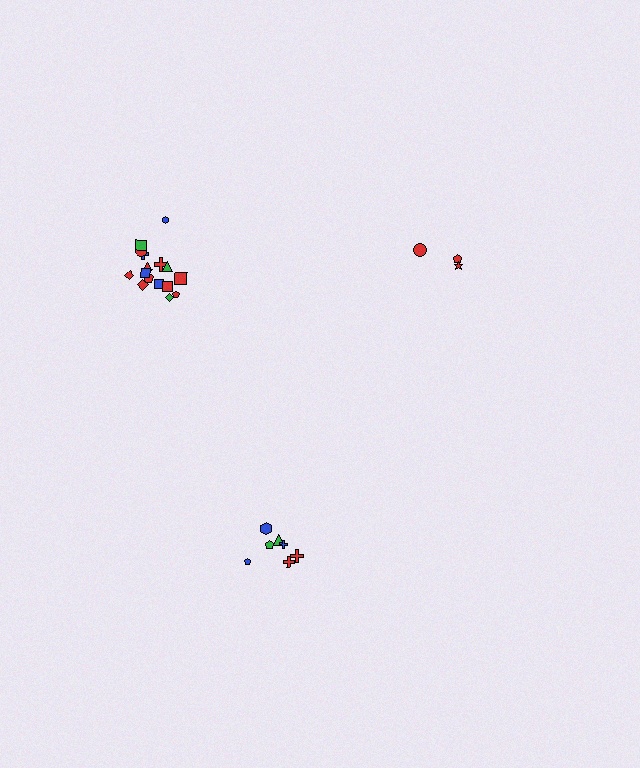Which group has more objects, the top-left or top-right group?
The top-left group.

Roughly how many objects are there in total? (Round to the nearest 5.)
Roughly 30 objects in total.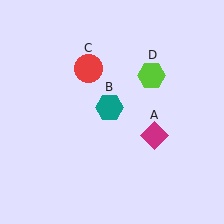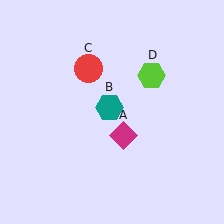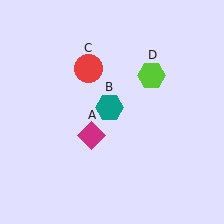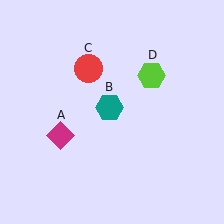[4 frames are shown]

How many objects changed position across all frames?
1 object changed position: magenta diamond (object A).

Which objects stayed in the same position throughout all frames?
Teal hexagon (object B) and red circle (object C) and lime hexagon (object D) remained stationary.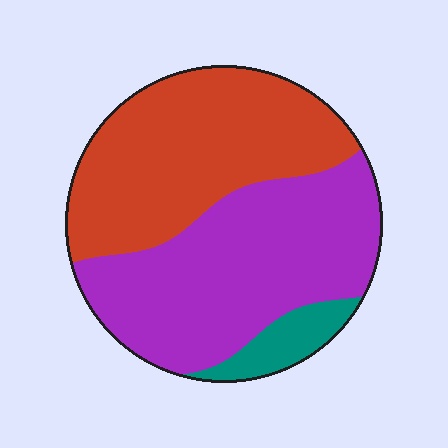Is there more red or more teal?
Red.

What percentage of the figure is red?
Red takes up between a third and a half of the figure.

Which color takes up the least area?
Teal, at roughly 10%.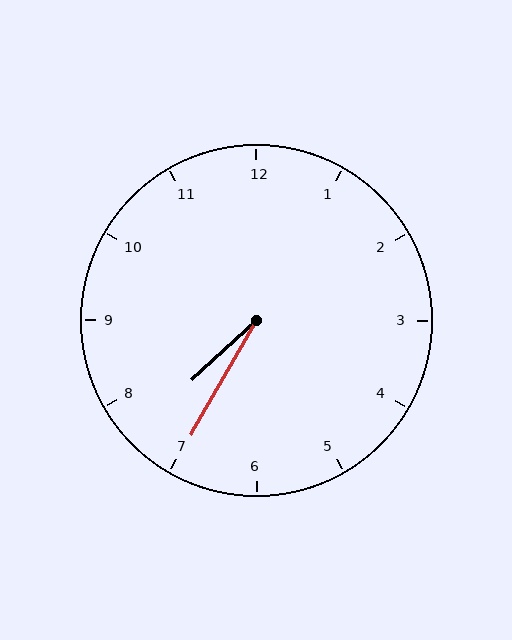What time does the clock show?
7:35.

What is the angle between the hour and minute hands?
Approximately 18 degrees.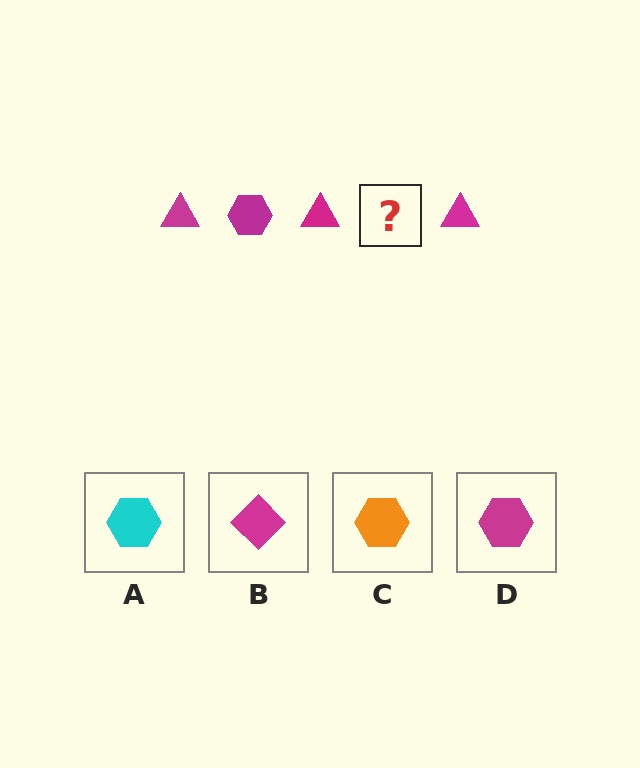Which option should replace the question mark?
Option D.